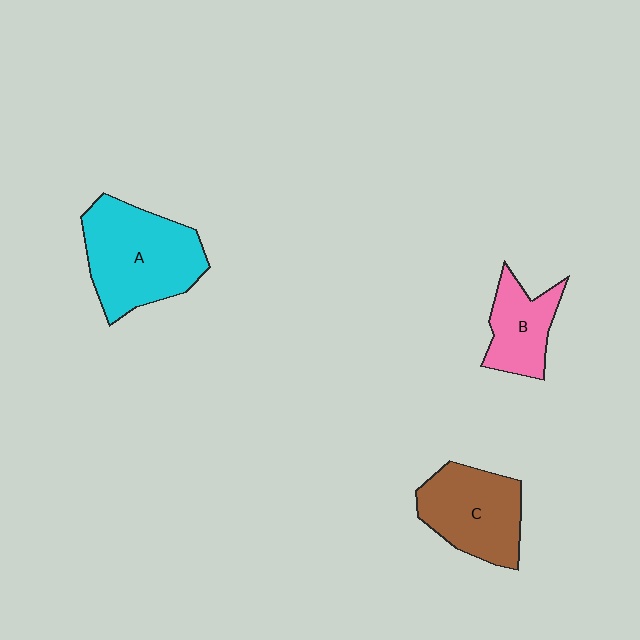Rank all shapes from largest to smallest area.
From largest to smallest: A (cyan), C (brown), B (pink).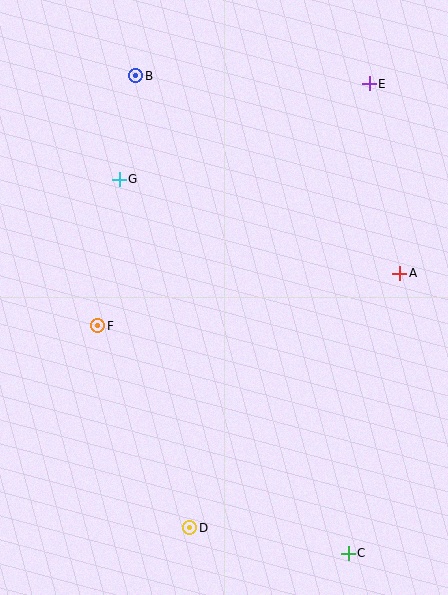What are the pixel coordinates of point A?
Point A is at (400, 273).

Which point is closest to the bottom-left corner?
Point D is closest to the bottom-left corner.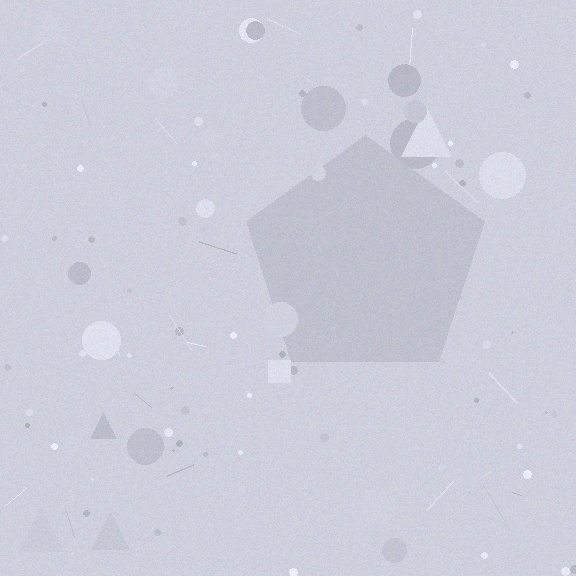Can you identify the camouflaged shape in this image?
The camouflaged shape is a pentagon.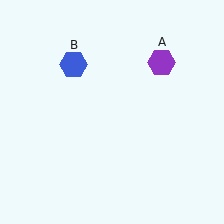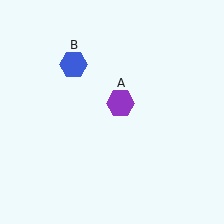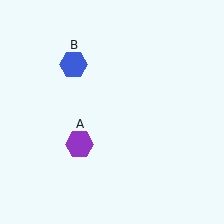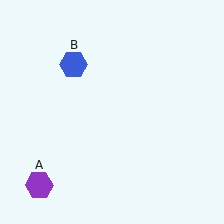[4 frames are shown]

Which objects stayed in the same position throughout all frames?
Blue hexagon (object B) remained stationary.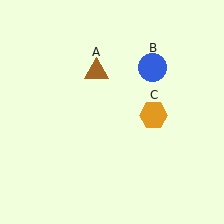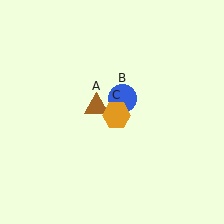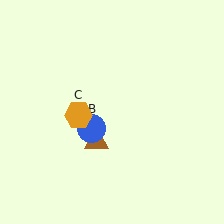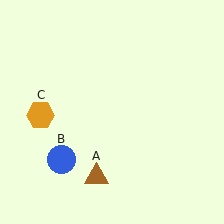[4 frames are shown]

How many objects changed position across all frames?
3 objects changed position: brown triangle (object A), blue circle (object B), orange hexagon (object C).